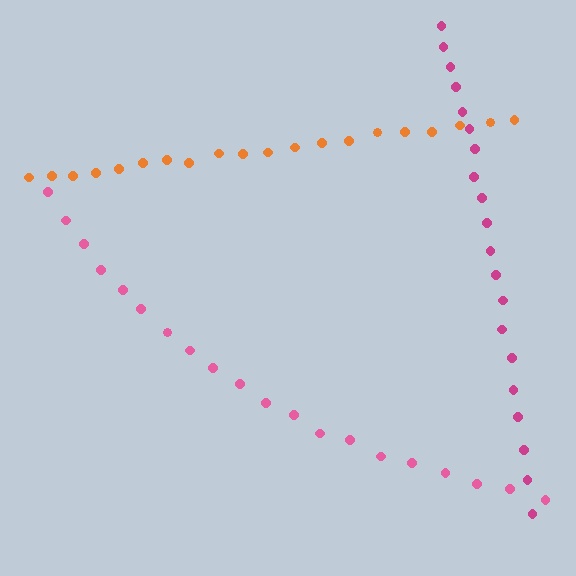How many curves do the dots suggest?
There are 3 distinct paths.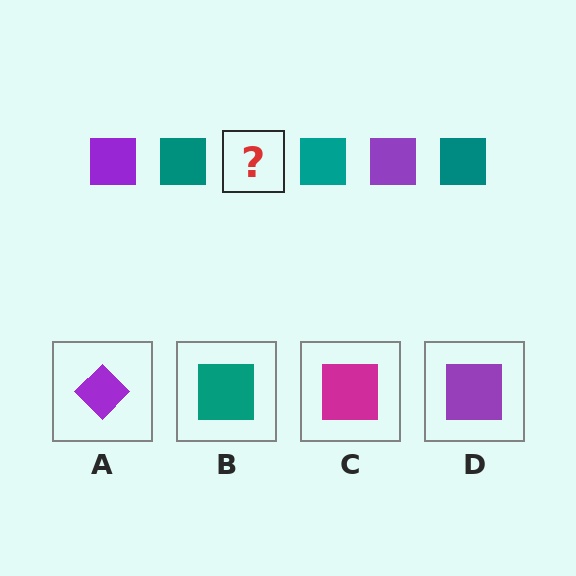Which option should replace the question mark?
Option D.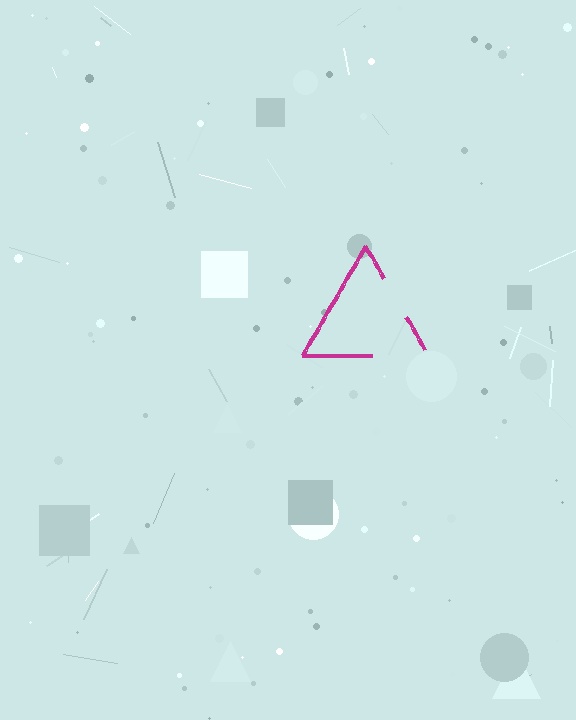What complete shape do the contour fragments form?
The contour fragments form a triangle.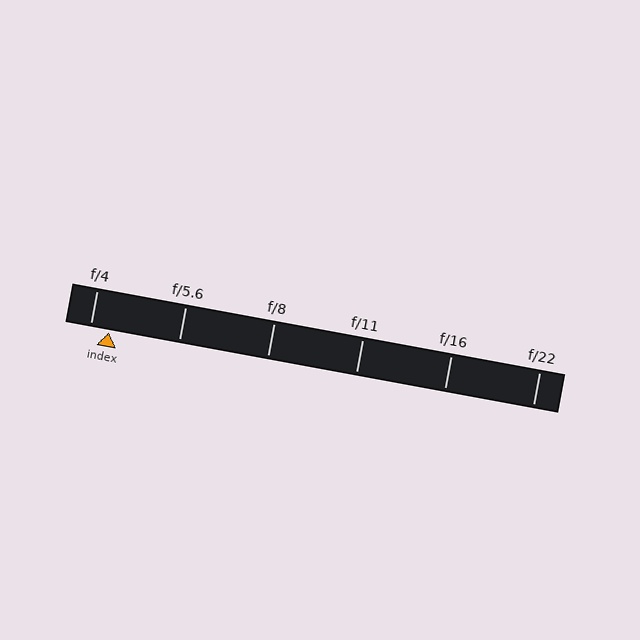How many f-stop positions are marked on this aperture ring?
There are 6 f-stop positions marked.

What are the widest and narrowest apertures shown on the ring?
The widest aperture shown is f/4 and the narrowest is f/22.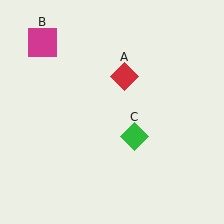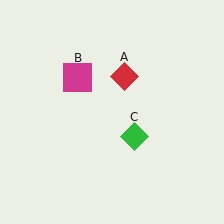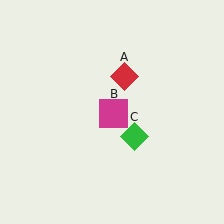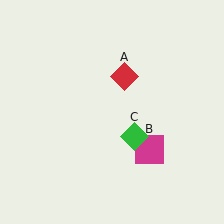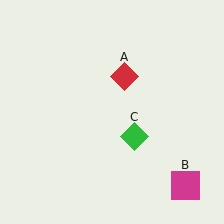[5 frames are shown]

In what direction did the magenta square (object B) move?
The magenta square (object B) moved down and to the right.